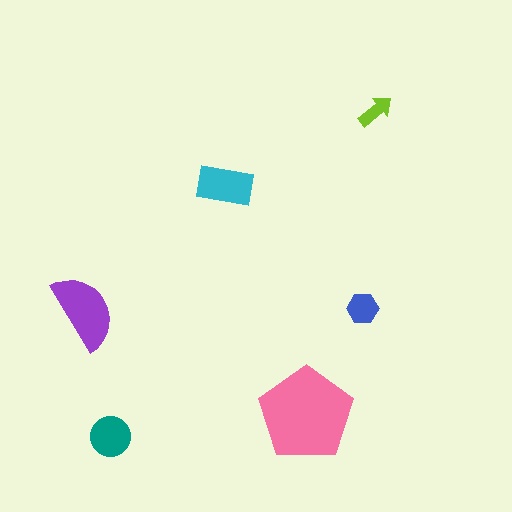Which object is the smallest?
The lime arrow.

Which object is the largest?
The pink pentagon.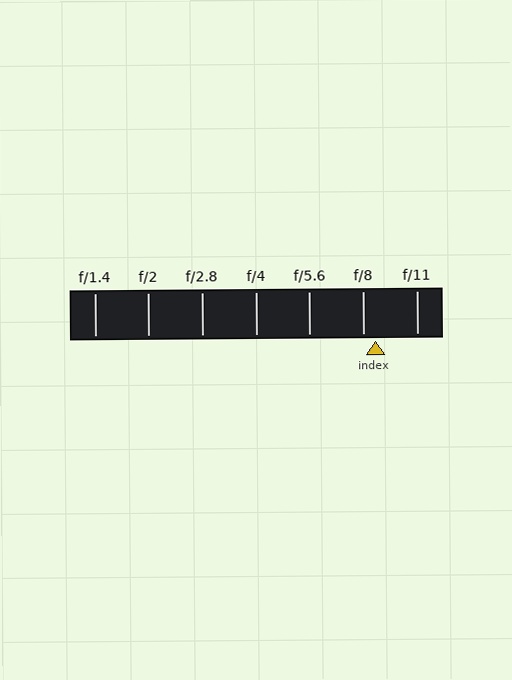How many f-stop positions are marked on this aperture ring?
There are 7 f-stop positions marked.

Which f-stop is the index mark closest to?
The index mark is closest to f/8.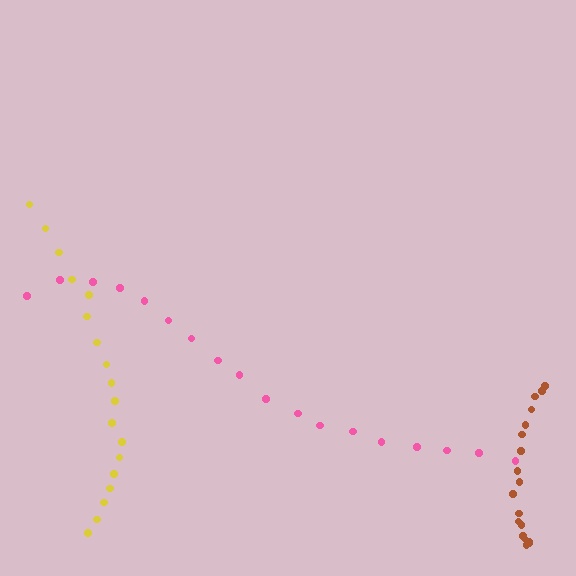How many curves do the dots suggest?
There are 3 distinct paths.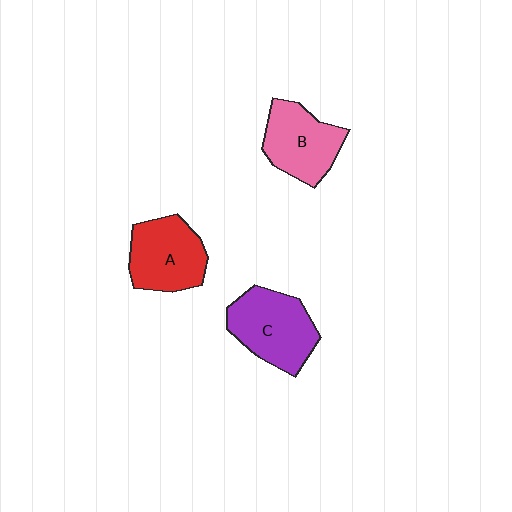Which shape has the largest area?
Shape C (purple).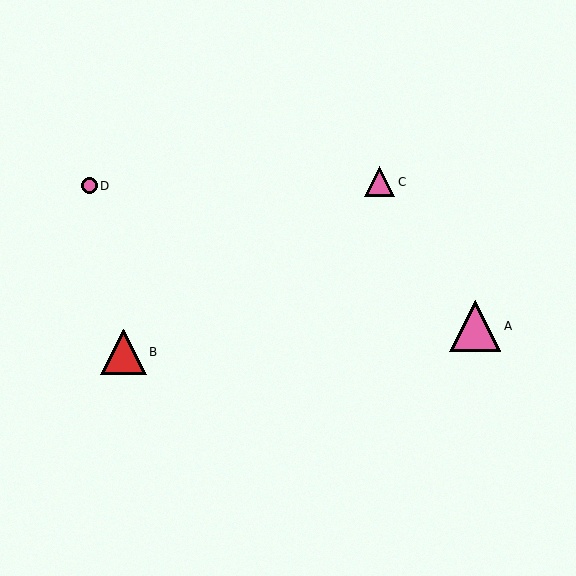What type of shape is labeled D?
Shape D is a pink circle.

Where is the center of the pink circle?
The center of the pink circle is at (89, 186).